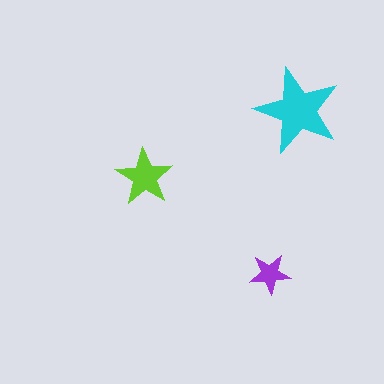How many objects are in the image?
There are 3 objects in the image.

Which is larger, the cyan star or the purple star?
The cyan one.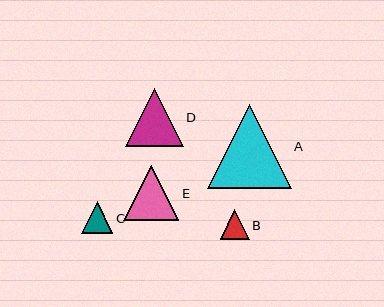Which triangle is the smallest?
Triangle B is the smallest with a size of approximately 29 pixels.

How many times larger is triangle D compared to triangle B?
Triangle D is approximately 2.0 times the size of triangle B.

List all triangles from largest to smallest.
From largest to smallest: A, D, E, C, B.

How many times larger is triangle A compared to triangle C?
Triangle A is approximately 2.7 times the size of triangle C.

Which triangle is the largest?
Triangle A is the largest with a size of approximately 84 pixels.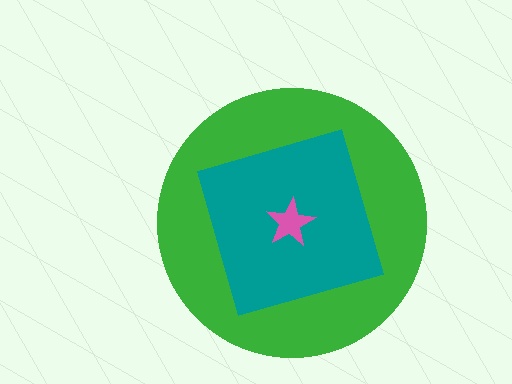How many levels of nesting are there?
3.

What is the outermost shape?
The green circle.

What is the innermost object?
The pink star.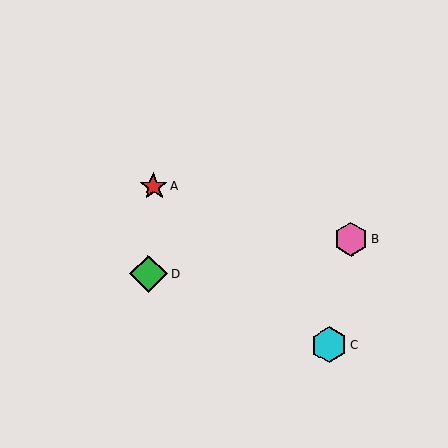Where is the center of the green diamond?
The center of the green diamond is at (148, 274).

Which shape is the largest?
The green diamond (labeled D) is the largest.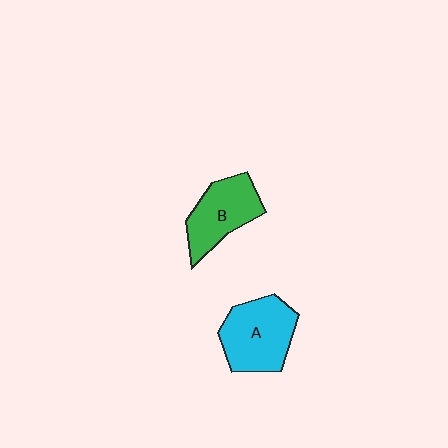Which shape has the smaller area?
Shape B (green).